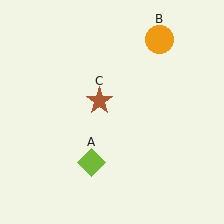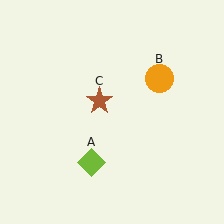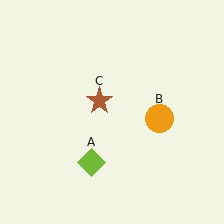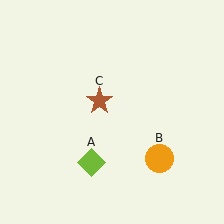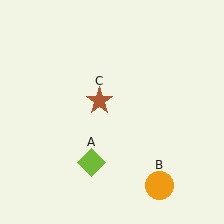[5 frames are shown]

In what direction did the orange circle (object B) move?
The orange circle (object B) moved down.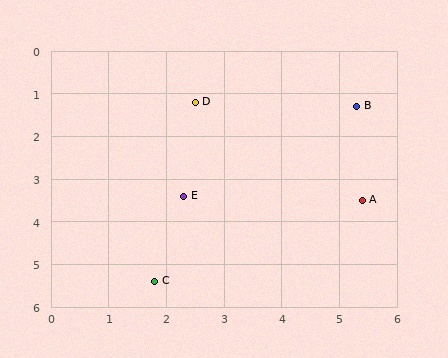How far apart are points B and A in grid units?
Points B and A are about 2.2 grid units apart.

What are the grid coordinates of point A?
Point A is at approximately (5.4, 3.5).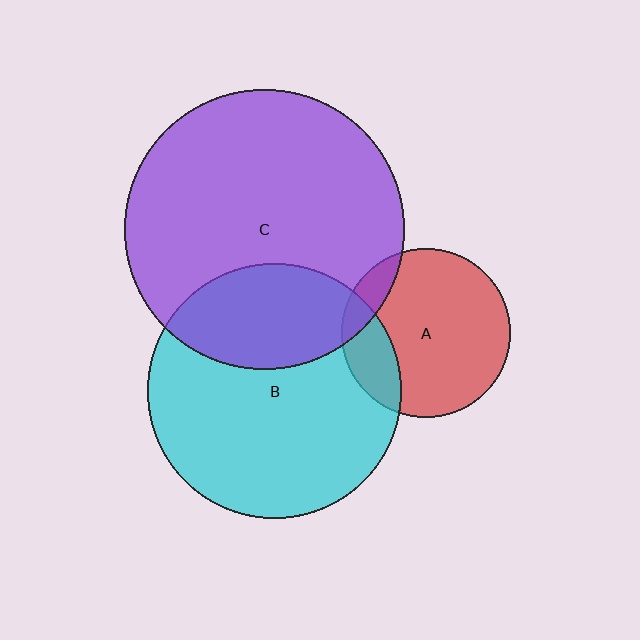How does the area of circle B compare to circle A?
Approximately 2.3 times.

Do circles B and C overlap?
Yes.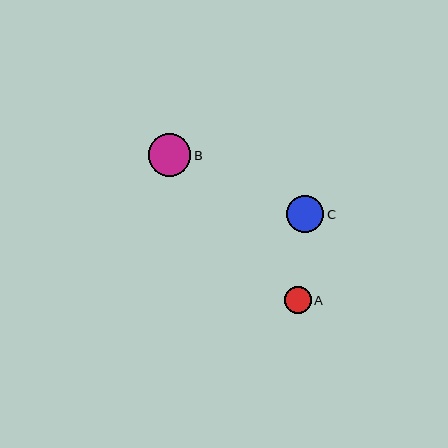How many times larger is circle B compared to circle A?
Circle B is approximately 1.6 times the size of circle A.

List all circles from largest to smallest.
From largest to smallest: B, C, A.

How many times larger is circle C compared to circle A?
Circle C is approximately 1.4 times the size of circle A.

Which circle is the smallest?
Circle A is the smallest with a size of approximately 27 pixels.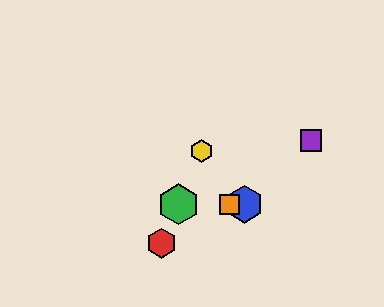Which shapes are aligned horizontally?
The blue hexagon, the green hexagon, the orange square are aligned horizontally.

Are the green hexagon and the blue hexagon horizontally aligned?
Yes, both are at y≈204.